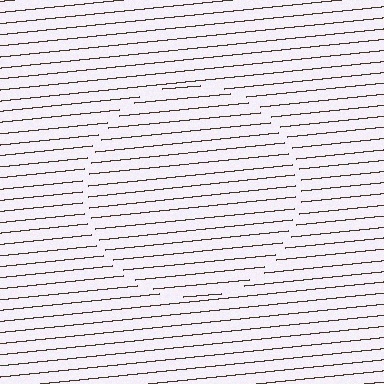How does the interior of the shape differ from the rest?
The interior of the shape contains the same grating, shifted by half a period — the contour is defined by the phase discontinuity where line-ends from the inner and outer gratings abut.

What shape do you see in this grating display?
An illusory circle. The interior of the shape contains the same grating, shifted by half a period — the contour is defined by the phase discontinuity where line-ends from the inner and outer gratings abut.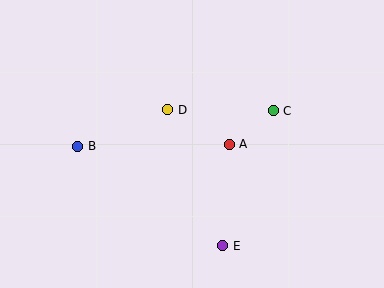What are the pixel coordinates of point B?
Point B is at (78, 146).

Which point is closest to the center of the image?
Point A at (229, 144) is closest to the center.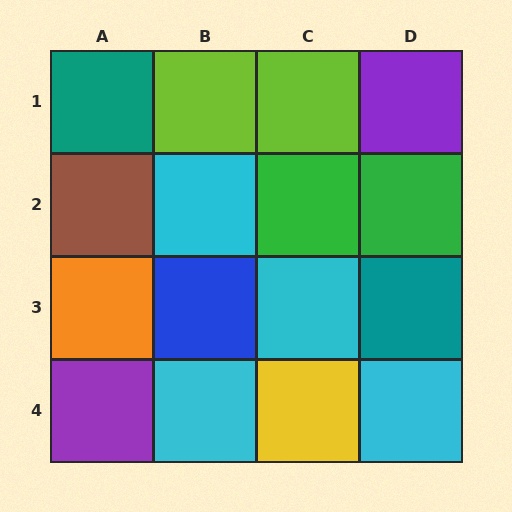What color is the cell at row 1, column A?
Teal.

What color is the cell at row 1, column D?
Purple.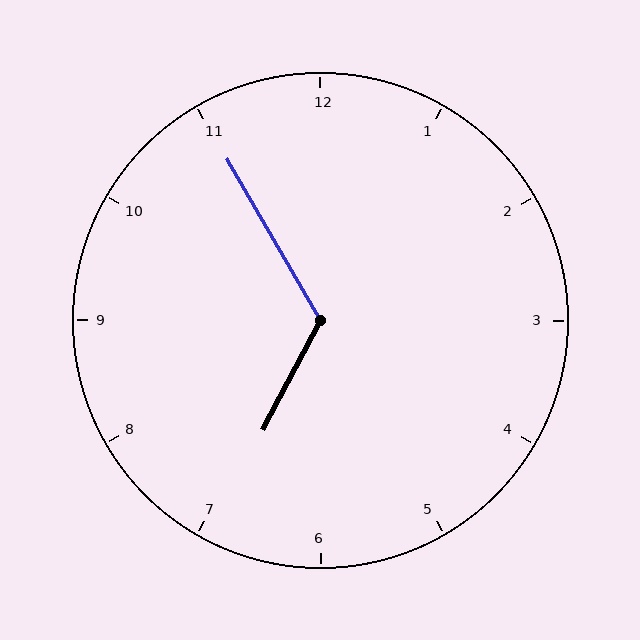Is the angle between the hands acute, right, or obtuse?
It is obtuse.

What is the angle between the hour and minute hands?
Approximately 122 degrees.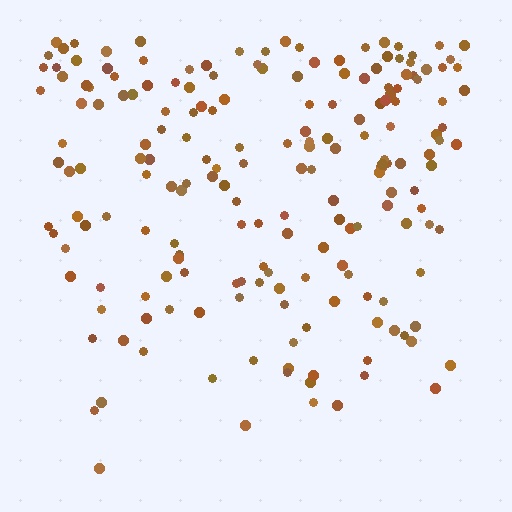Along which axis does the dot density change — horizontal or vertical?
Vertical.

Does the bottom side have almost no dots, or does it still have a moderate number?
Still a moderate number, just noticeably fewer than the top.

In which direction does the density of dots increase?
From bottom to top, with the top side densest.